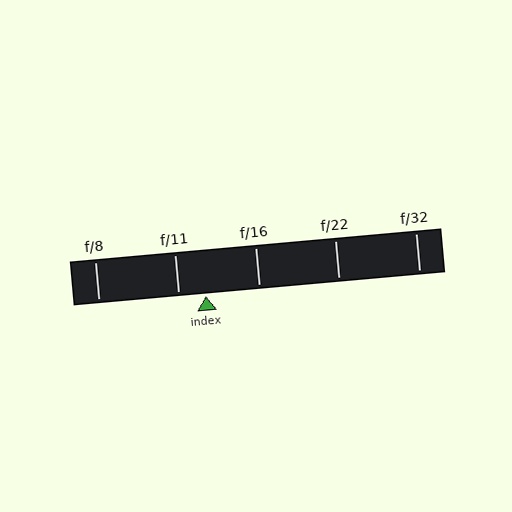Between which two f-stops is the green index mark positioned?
The index mark is between f/11 and f/16.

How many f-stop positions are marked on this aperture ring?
There are 5 f-stop positions marked.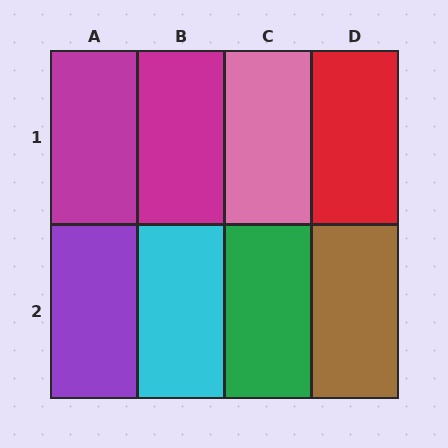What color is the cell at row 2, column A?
Purple.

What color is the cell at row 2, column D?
Brown.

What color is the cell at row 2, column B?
Cyan.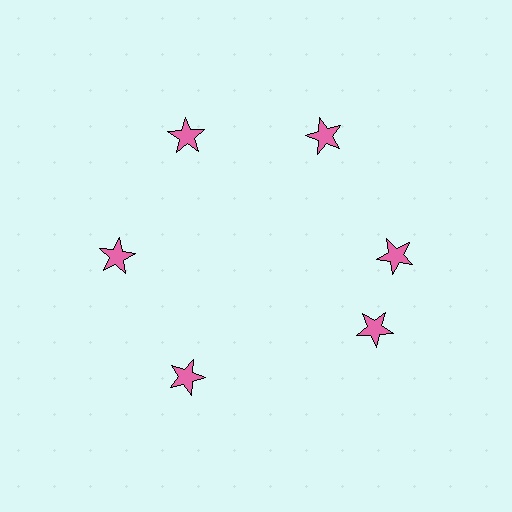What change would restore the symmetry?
The symmetry would be restored by rotating it back into even spacing with its neighbors so that all 6 stars sit at equal angles and equal distance from the center.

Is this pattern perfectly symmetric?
No. The 6 pink stars are arranged in a ring, but one element near the 5 o'clock position is rotated out of alignment along the ring, breaking the 6-fold rotational symmetry.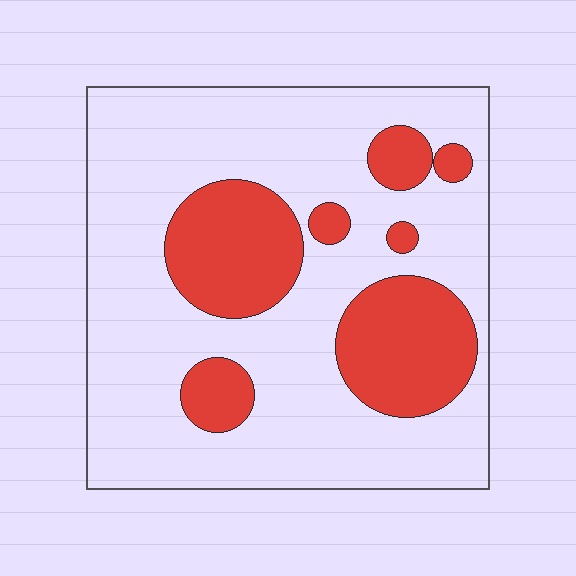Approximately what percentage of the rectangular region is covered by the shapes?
Approximately 25%.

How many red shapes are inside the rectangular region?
7.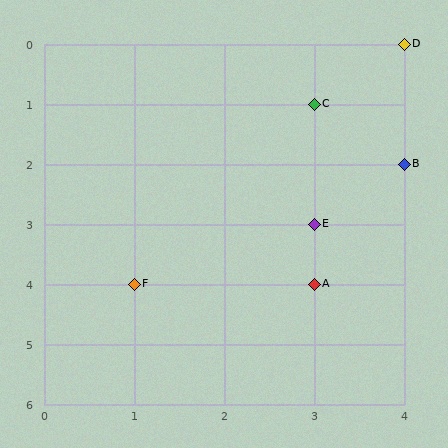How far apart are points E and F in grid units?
Points E and F are 2 columns and 1 row apart (about 2.2 grid units diagonally).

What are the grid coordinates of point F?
Point F is at grid coordinates (1, 4).